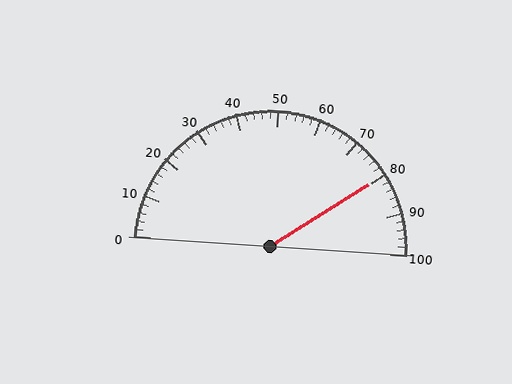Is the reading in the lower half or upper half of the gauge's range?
The reading is in the upper half of the range (0 to 100).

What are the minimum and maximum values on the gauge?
The gauge ranges from 0 to 100.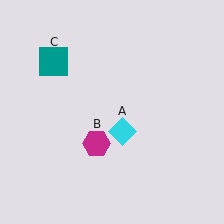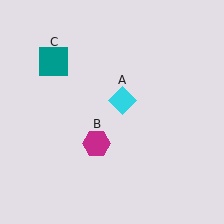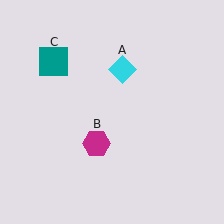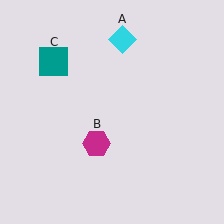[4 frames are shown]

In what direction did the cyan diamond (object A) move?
The cyan diamond (object A) moved up.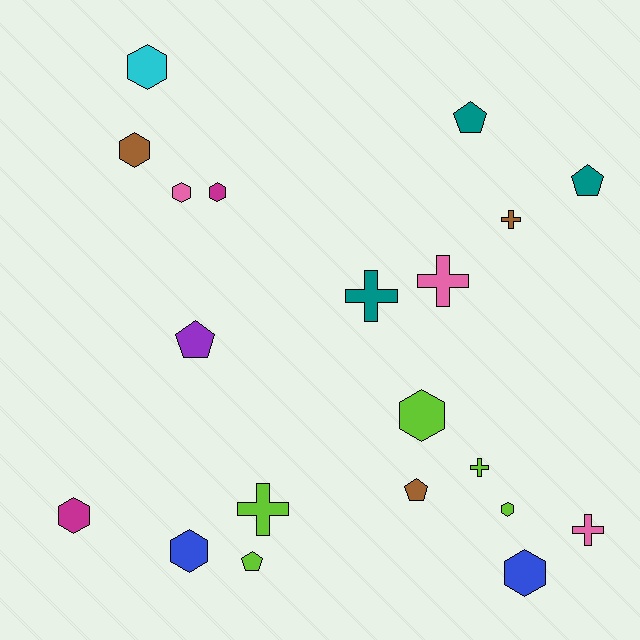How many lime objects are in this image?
There are 5 lime objects.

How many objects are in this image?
There are 20 objects.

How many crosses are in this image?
There are 6 crosses.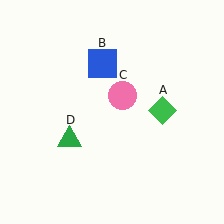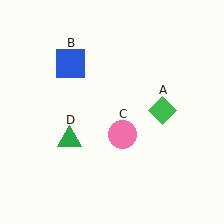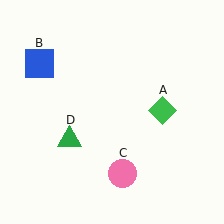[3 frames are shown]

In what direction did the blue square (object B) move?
The blue square (object B) moved left.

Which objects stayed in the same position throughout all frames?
Green diamond (object A) and green triangle (object D) remained stationary.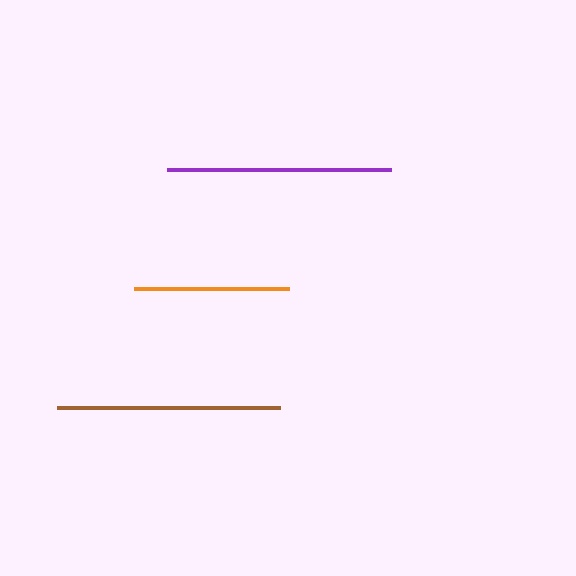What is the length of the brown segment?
The brown segment is approximately 223 pixels long.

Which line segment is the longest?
The purple line is the longest at approximately 223 pixels.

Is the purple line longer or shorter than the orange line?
The purple line is longer than the orange line.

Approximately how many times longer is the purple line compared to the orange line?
The purple line is approximately 1.4 times the length of the orange line.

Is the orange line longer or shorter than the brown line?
The brown line is longer than the orange line.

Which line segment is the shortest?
The orange line is the shortest at approximately 155 pixels.